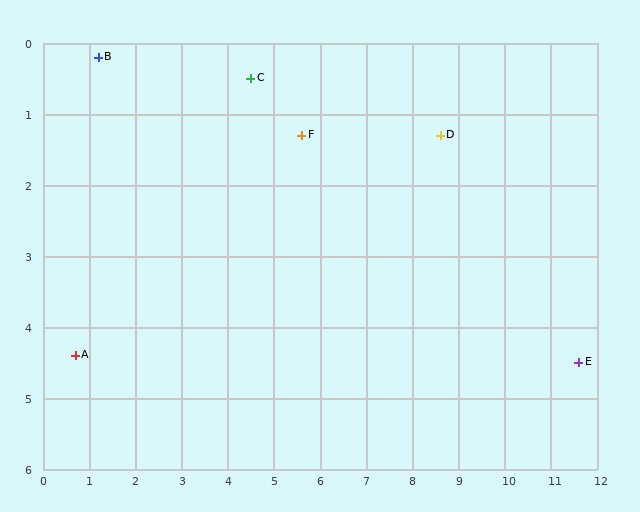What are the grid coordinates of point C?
Point C is at approximately (4.5, 0.5).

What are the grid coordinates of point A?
Point A is at approximately (0.7, 4.4).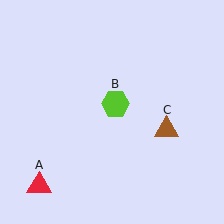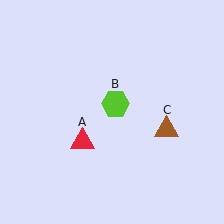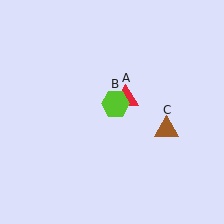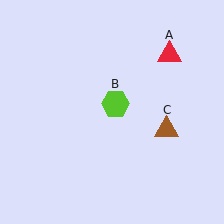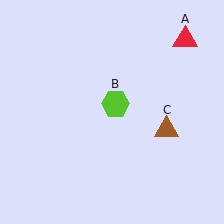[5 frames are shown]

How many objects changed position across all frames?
1 object changed position: red triangle (object A).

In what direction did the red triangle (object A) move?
The red triangle (object A) moved up and to the right.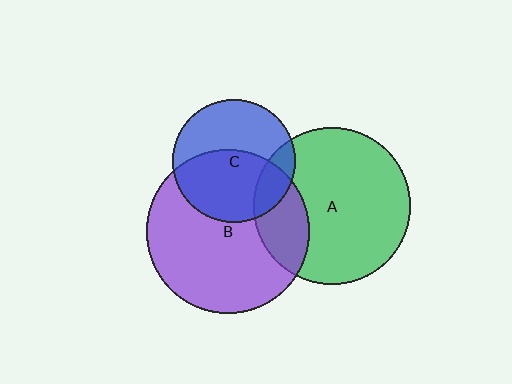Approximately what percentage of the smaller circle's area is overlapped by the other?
Approximately 25%.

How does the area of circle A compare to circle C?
Approximately 1.6 times.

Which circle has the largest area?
Circle B (purple).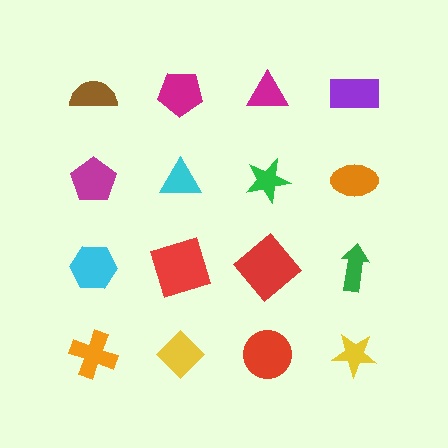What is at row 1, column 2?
A magenta pentagon.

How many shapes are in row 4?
4 shapes.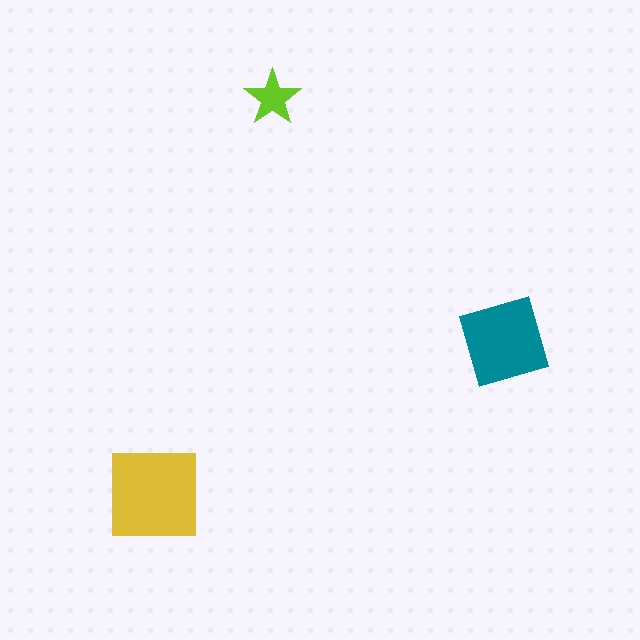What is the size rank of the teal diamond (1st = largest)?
2nd.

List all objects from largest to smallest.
The yellow square, the teal diamond, the lime star.